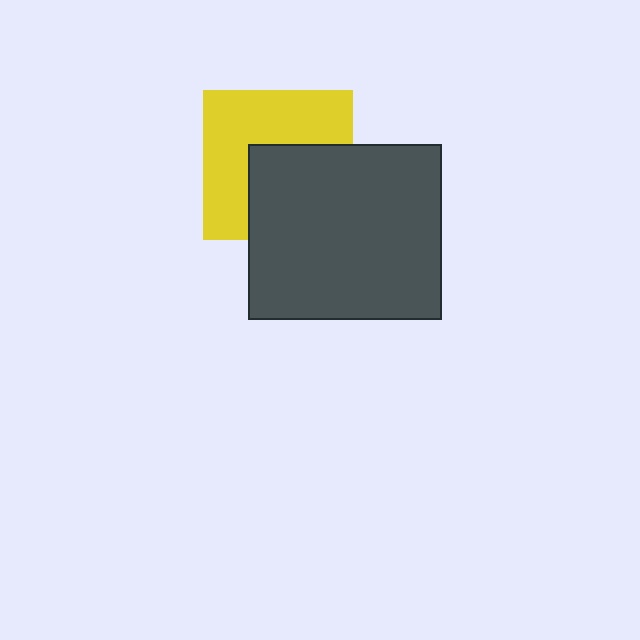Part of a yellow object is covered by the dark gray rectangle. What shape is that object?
It is a square.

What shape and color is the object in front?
The object in front is a dark gray rectangle.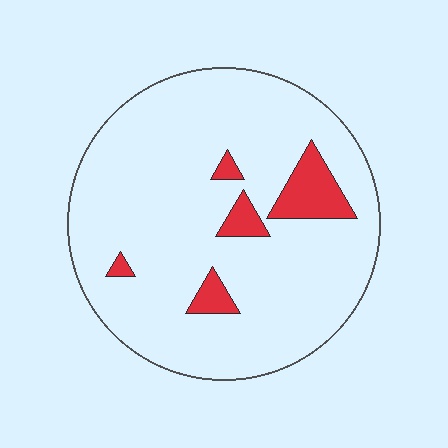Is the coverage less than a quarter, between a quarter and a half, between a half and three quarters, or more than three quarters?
Less than a quarter.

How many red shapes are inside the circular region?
5.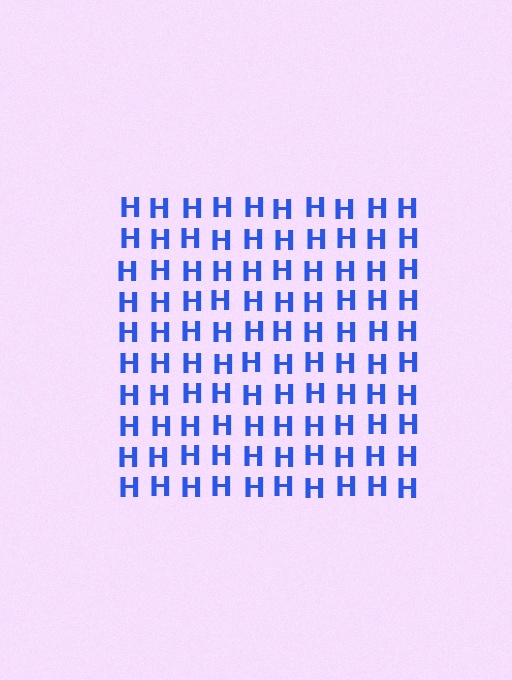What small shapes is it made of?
It is made of small letter H's.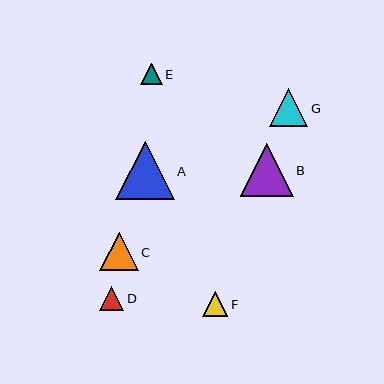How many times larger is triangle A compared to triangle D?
Triangle A is approximately 2.4 times the size of triangle D.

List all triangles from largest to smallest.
From largest to smallest: A, B, C, G, F, D, E.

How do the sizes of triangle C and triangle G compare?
Triangle C and triangle G are approximately the same size.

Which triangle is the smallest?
Triangle E is the smallest with a size of approximately 22 pixels.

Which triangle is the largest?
Triangle A is the largest with a size of approximately 58 pixels.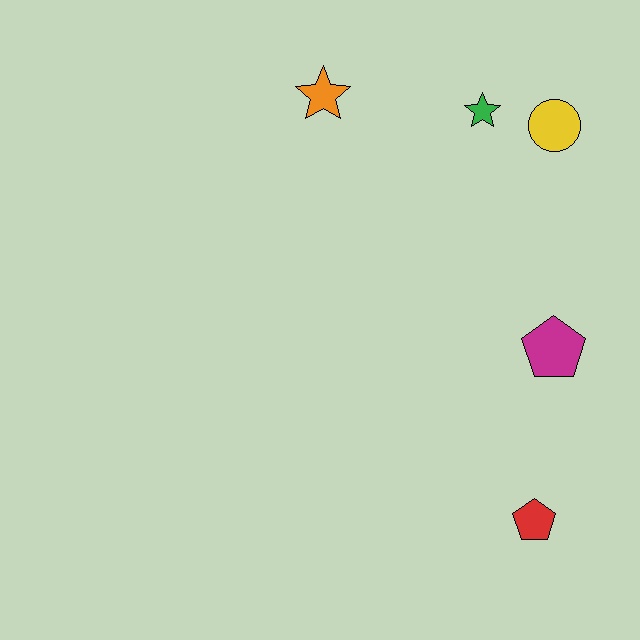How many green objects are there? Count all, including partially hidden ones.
There is 1 green object.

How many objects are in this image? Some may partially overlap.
There are 5 objects.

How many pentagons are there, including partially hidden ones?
There are 2 pentagons.